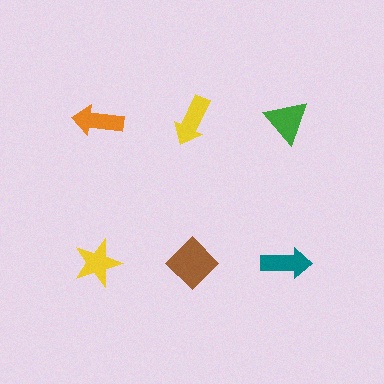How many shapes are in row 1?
3 shapes.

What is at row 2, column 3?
A teal arrow.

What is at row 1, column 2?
A yellow arrow.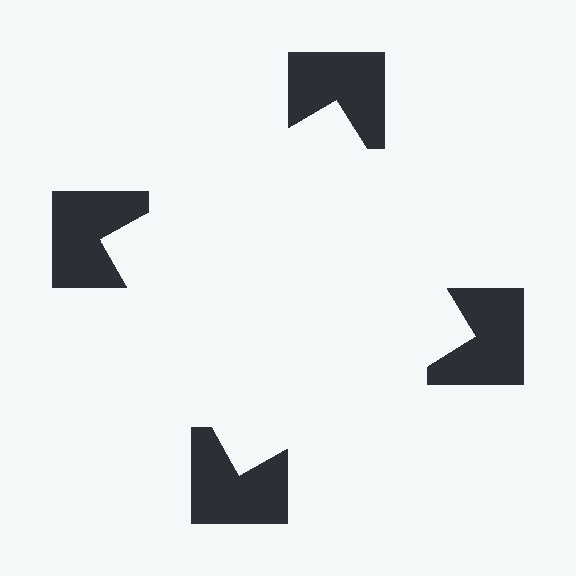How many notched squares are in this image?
There are 4 — one at each vertex of the illusory square.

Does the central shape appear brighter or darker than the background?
It typically appears slightly brighter than the background, even though no actual brightness change is drawn.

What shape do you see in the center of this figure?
An illusory square — its edges are inferred from the aligned wedge cuts in the notched squares, not physically drawn.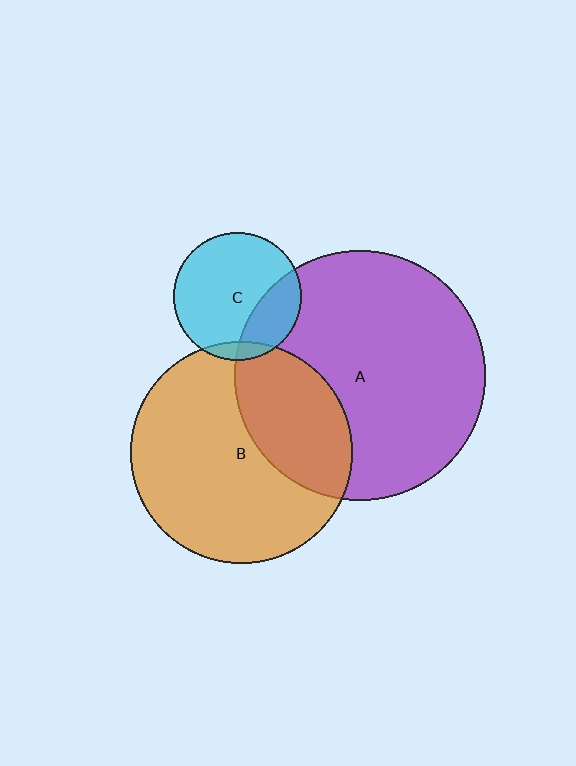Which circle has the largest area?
Circle A (purple).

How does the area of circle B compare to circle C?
Approximately 3.0 times.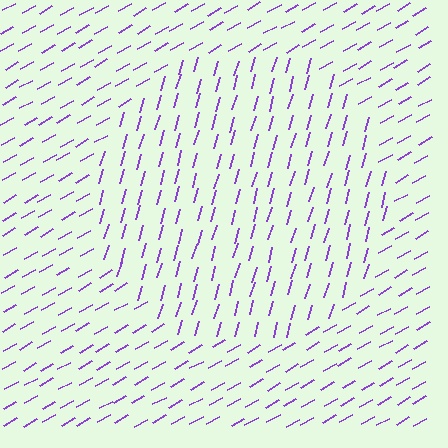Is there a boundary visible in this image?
Yes, there is a texture boundary formed by a change in line orientation.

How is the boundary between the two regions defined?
The boundary is defined purely by a change in line orientation (approximately 45 degrees difference). All lines are the same color and thickness.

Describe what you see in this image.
The image is filled with small purple line segments. A circle region in the image has lines oriented differently from the surrounding lines, creating a visible texture boundary.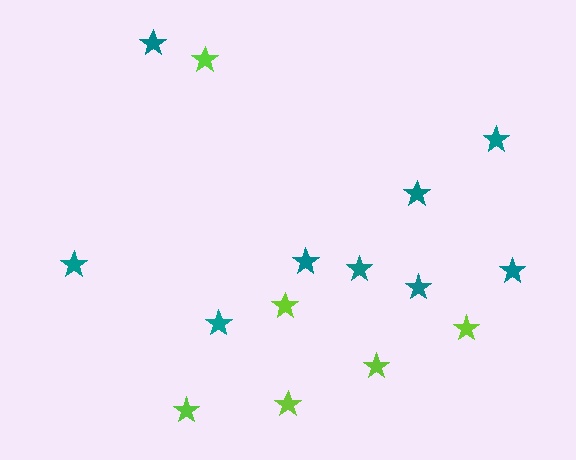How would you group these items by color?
There are 2 groups: one group of teal stars (9) and one group of lime stars (6).